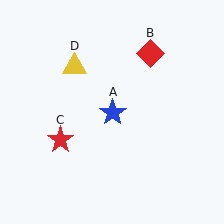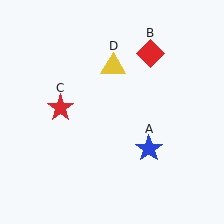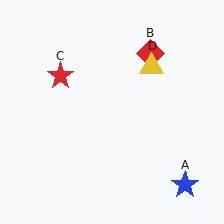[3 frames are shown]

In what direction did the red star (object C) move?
The red star (object C) moved up.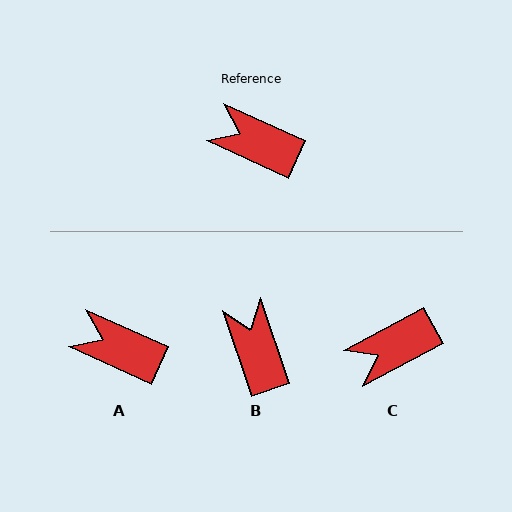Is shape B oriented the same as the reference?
No, it is off by about 47 degrees.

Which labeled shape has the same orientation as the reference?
A.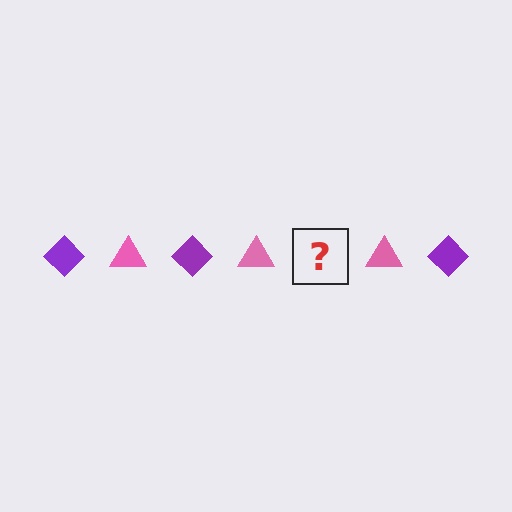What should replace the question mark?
The question mark should be replaced with a purple diamond.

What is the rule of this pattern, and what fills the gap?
The rule is that the pattern alternates between purple diamond and pink triangle. The gap should be filled with a purple diamond.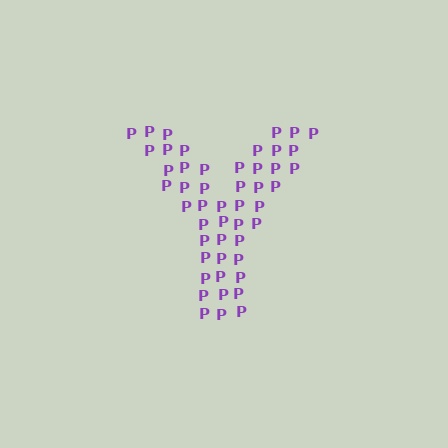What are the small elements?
The small elements are letter P's.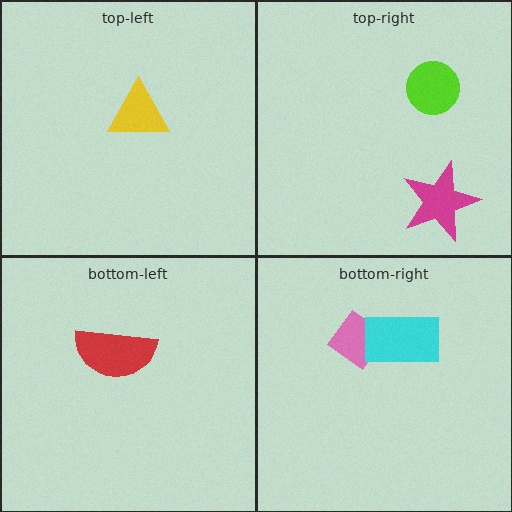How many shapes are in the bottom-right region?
2.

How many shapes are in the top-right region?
2.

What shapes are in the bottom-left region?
The red semicircle.